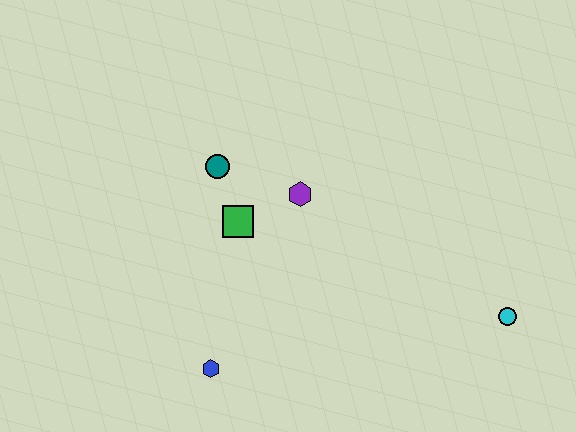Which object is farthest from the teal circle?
The cyan circle is farthest from the teal circle.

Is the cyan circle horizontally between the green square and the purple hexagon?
No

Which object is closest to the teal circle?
The green square is closest to the teal circle.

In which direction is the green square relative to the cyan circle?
The green square is to the left of the cyan circle.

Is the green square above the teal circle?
No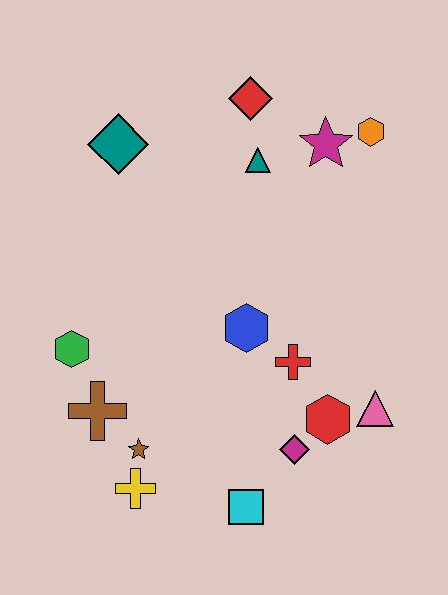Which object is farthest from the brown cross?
The orange hexagon is farthest from the brown cross.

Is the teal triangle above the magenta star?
No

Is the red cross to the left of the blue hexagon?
No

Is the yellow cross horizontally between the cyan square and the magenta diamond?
No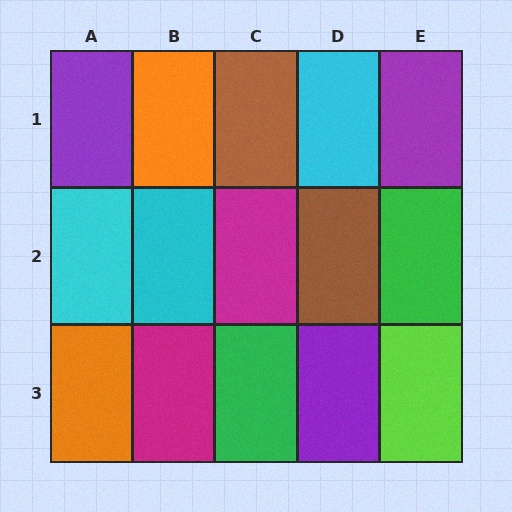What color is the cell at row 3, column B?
Magenta.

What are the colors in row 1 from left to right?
Purple, orange, brown, cyan, purple.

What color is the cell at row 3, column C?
Green.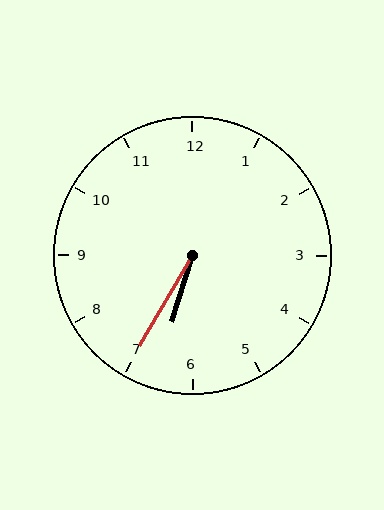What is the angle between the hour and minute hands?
Approximately 12 degrees.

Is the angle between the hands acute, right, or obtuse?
It is acute.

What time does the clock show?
6:35.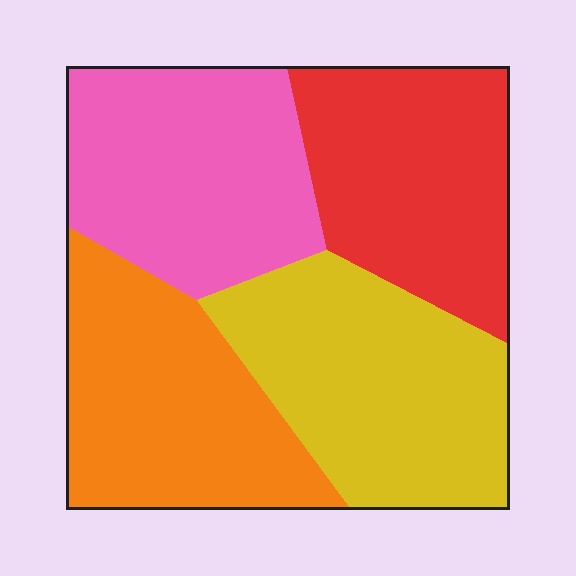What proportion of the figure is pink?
Pink covers 25% of the figure.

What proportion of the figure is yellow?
Yellow takes up between a sixth and a third of the figure.